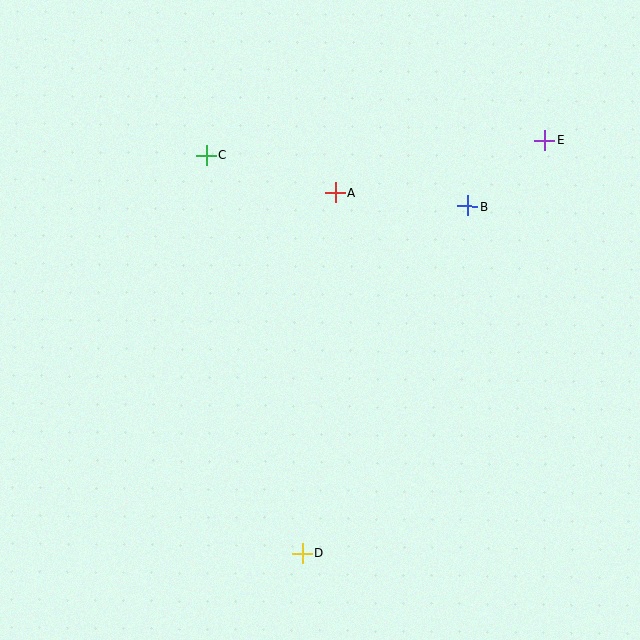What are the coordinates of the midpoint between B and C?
The midpoint between B and C is at (337, 181).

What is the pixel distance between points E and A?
The distance between E and A is 215 pixels.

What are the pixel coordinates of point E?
Point E is at (544, 140).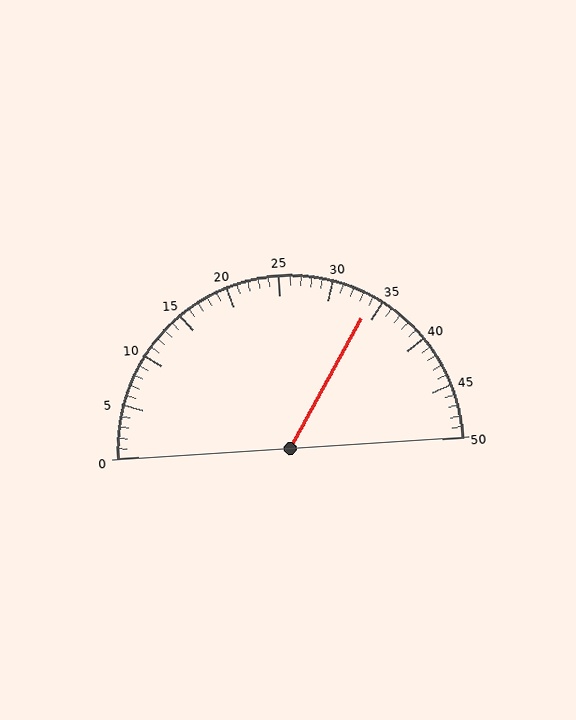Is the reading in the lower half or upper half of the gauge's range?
The reading is in the upper half of the range (0 to 50).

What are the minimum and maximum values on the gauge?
The gauge ranges from 0 to 50.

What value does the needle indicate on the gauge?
The needle indicates approximately 34.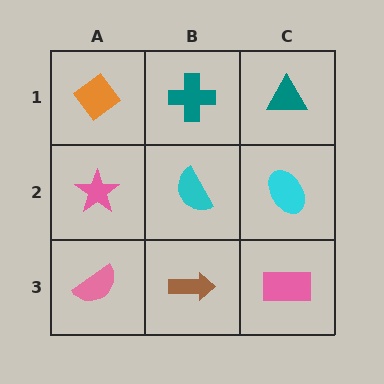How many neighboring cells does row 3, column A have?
2.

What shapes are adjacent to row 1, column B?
A cyan semicircle (row 2, column B), an orange diamond (row 1, column A), a teal triangle (row 1, column C).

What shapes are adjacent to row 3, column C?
A cyan ellipse (row 2, column C), a brown arrow (row 3, column B).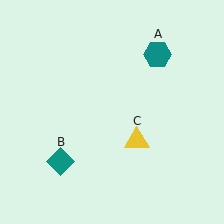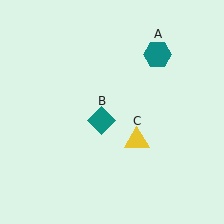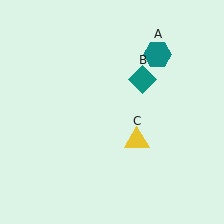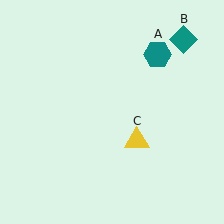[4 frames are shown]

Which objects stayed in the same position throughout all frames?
Teal hexagon (object A) and yellow triangle (object C) remained stationary.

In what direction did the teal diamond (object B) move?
The teal diamond (object B) moved up and to the right.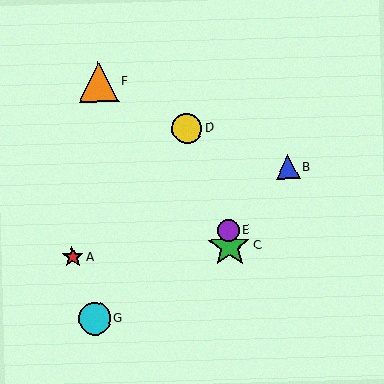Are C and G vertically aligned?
No, C is at x≈229 and G is at x≈95.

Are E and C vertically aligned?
Yes, both are at x≈229.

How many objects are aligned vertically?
2 objects (C, E) are aligned vertically.